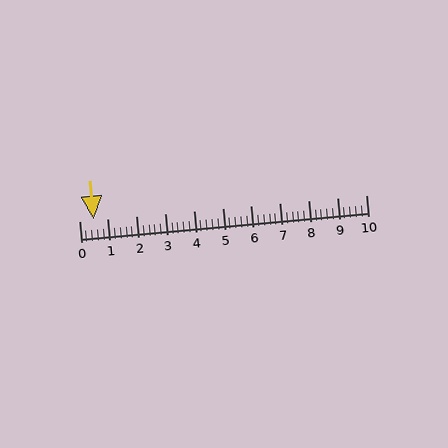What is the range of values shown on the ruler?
The ruler shows values from 0 to 10.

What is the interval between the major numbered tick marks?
The major tick marks are spaced 1 units apart.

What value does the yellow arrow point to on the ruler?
The yellow arrow points to approximately 0.5.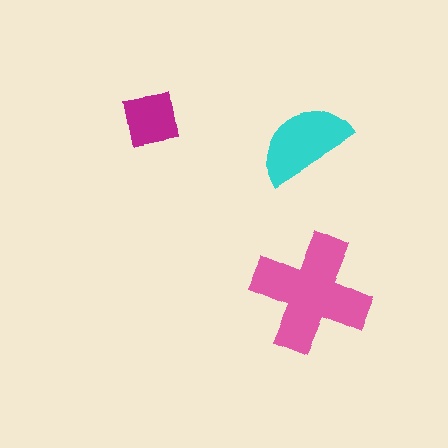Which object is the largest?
The pink cross.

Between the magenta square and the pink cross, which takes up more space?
The pink cross.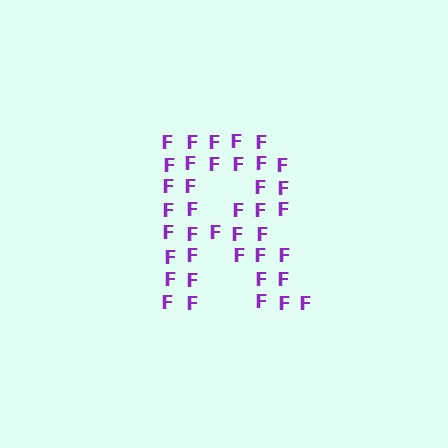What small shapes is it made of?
It is made of small letter F's.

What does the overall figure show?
The overall figure shows the letter R.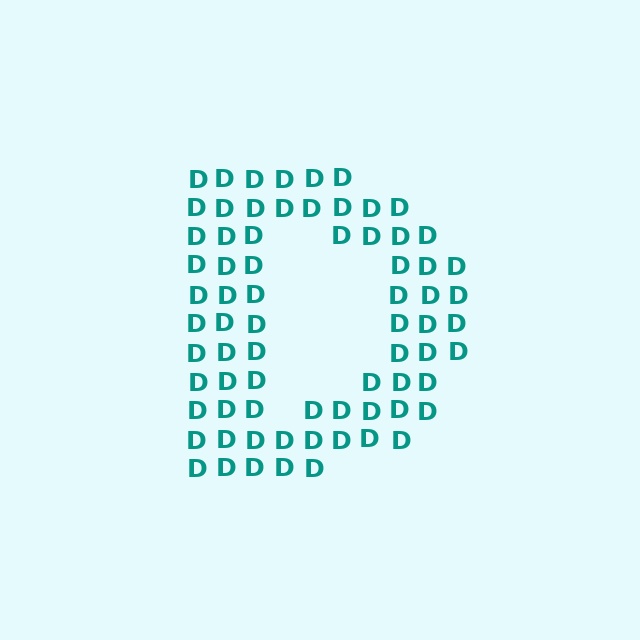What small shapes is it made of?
It is made of small letter D's.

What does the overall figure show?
The overall figure shows the letter D.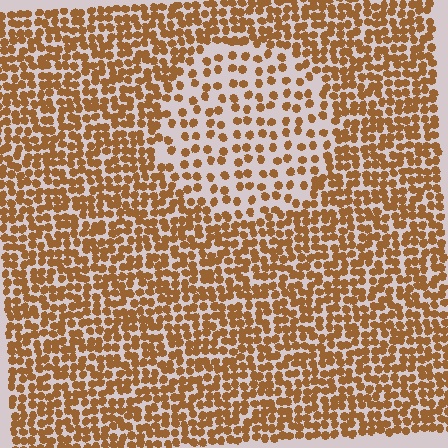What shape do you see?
I see a circle.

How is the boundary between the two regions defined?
The boundary is defined by a change in element density (approximately 2.1x ratio). All elements are the same color, size, and shape.